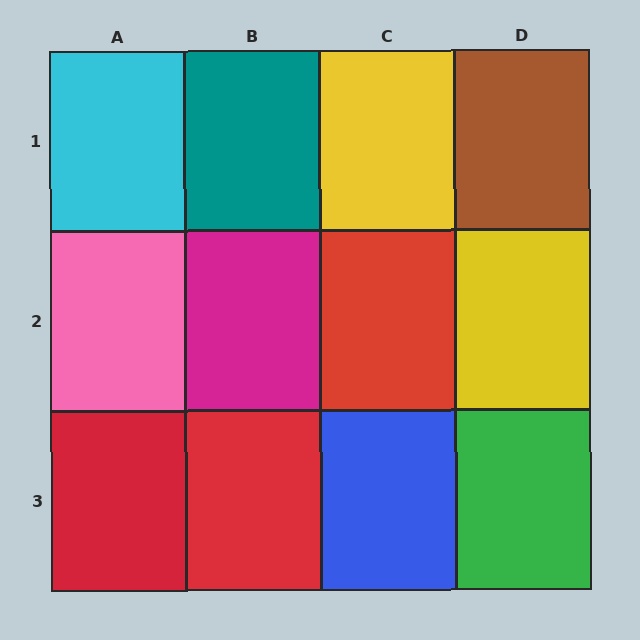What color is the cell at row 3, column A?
Red.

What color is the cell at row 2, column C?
Red.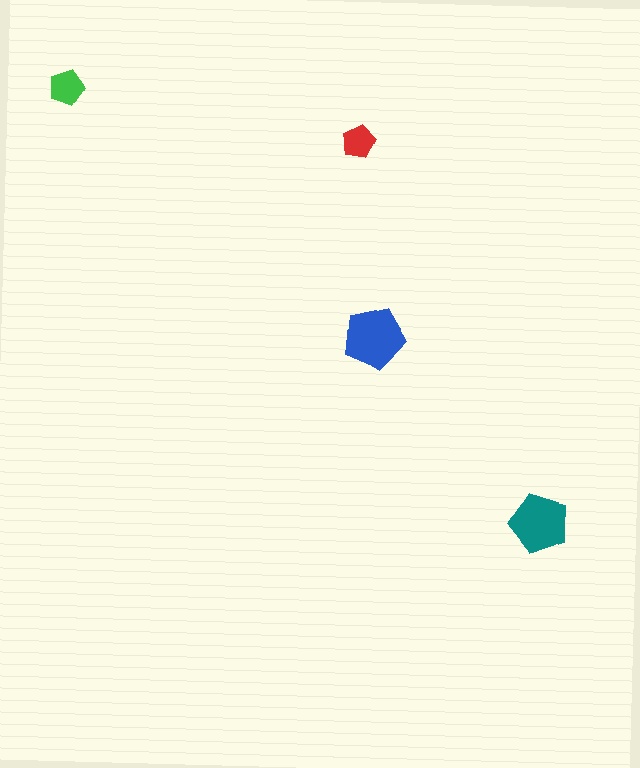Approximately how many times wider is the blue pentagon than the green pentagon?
About 1.5 times wider.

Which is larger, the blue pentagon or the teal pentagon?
The blue one.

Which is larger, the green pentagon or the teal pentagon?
The teal one.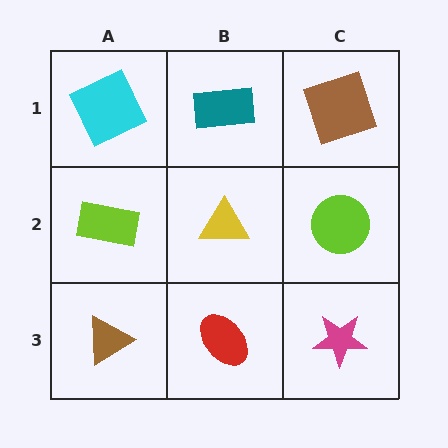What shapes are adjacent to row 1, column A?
A lime rectangle (row 2, column A), a teal rectangle (row 1, column B).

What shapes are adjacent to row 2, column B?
A teal rectangle (row 1, column B), a red ellipse (row 3, column B), a lime rectangle (row 2, column A), a lime circle (row 2, column C).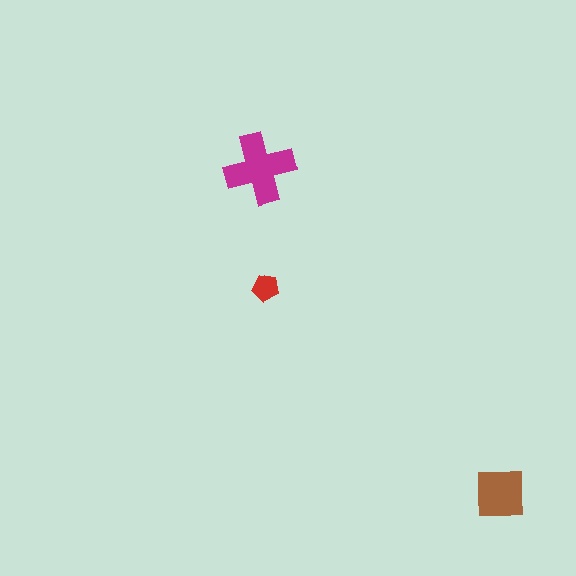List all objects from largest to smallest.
The magenta cross, the brown square, the red pentagon.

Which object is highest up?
The magenta cross is topmost.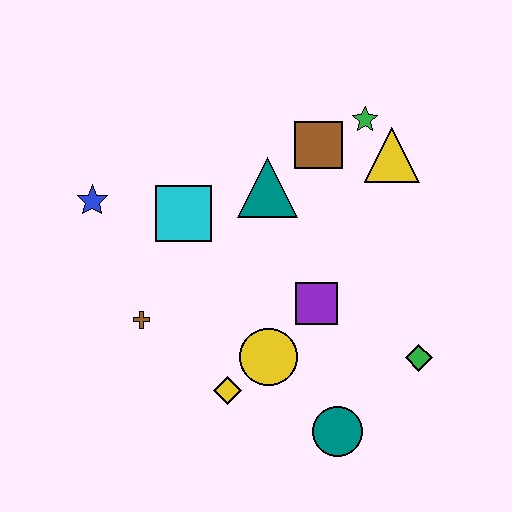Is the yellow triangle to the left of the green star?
No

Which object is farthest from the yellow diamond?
The green star is farthest from the yellow diamond.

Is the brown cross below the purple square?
Yes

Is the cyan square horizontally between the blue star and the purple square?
Yes